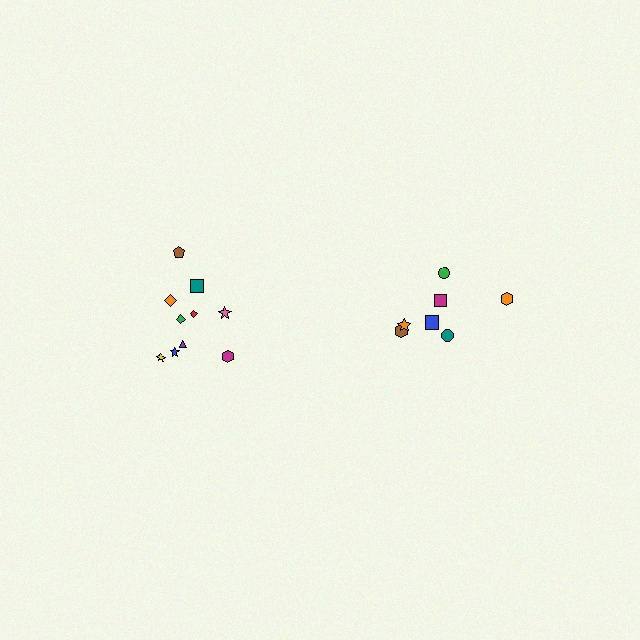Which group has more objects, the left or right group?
The left group.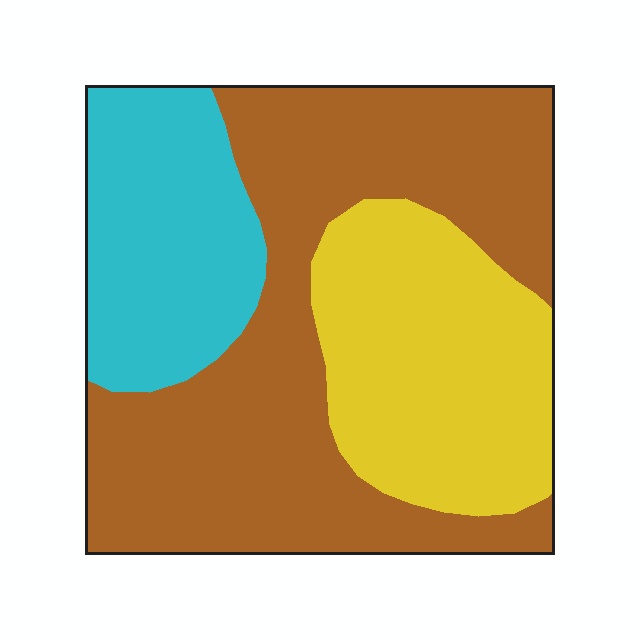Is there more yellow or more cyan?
Yellow.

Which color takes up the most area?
Brown, at roughly 50%.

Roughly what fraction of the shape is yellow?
Yellow covers roughly 30% of the shape.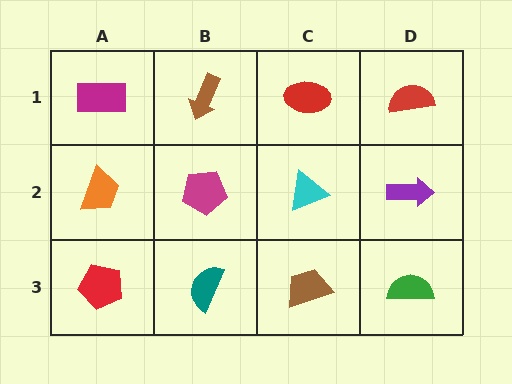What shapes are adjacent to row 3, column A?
An orange trapezoid (row 2, column A), a teal semicircle (row 3, column B).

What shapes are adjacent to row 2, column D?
A red semicircle (row 1, column D), a green semicircle (row 3, column D), a cyan triangle (row 2, column C).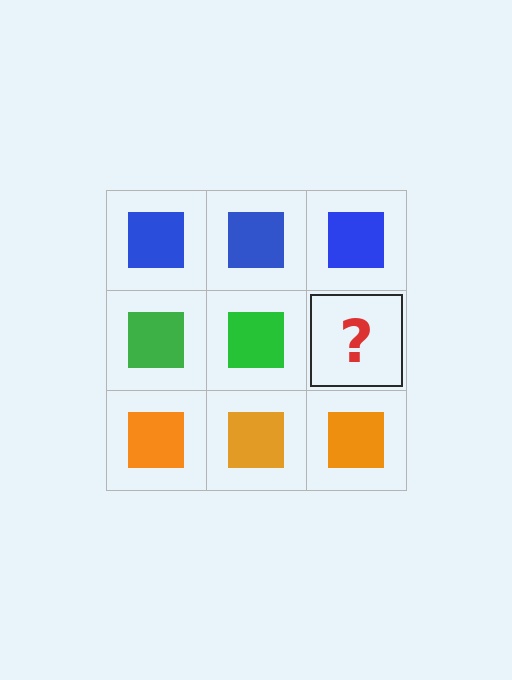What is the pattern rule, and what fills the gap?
The rule is that each row has a consistent color. The gap should be filled with a green square.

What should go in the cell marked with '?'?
The missing cell should contain a green square.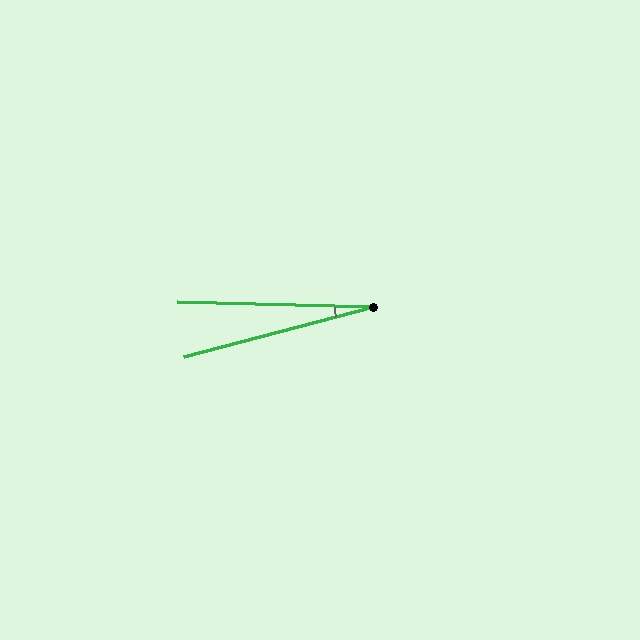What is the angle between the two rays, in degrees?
Approximately 16 degrees.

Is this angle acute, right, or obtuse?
It is acute.